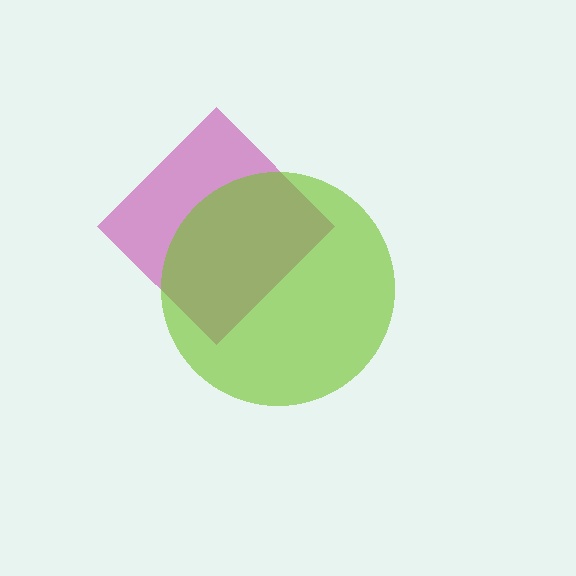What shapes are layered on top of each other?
The layered shapes are: a magenta diamond, a lime circle.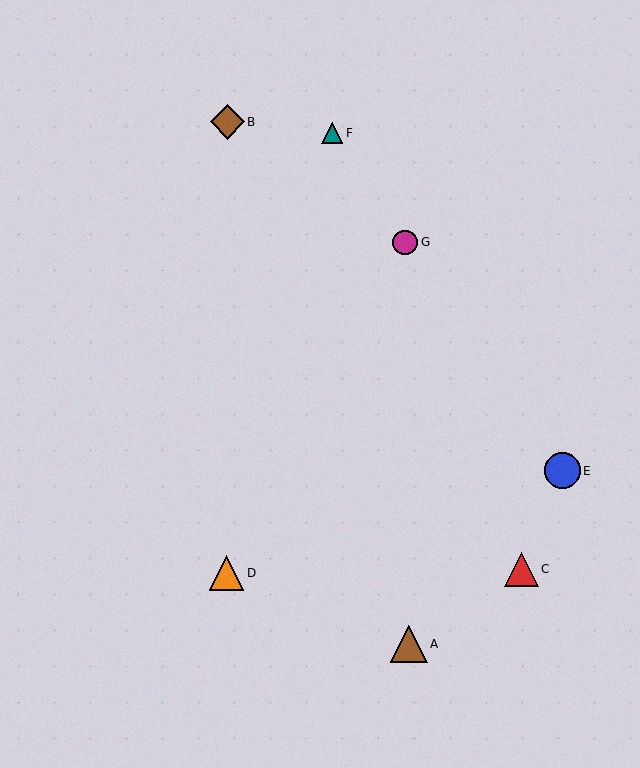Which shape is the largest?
The brown triangle (labeled A) is the largest.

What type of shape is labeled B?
Shape B is a brown diamond.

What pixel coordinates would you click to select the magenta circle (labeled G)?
Click at (405, 242) to select the magenta circle G.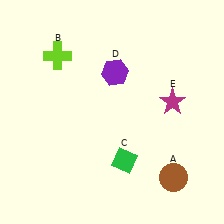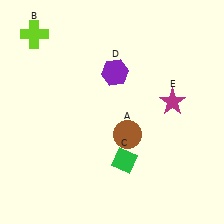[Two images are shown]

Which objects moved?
The objects that moved are: the brown circle (A), the lime cross (B).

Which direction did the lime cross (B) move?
The lime cross (B) moved left.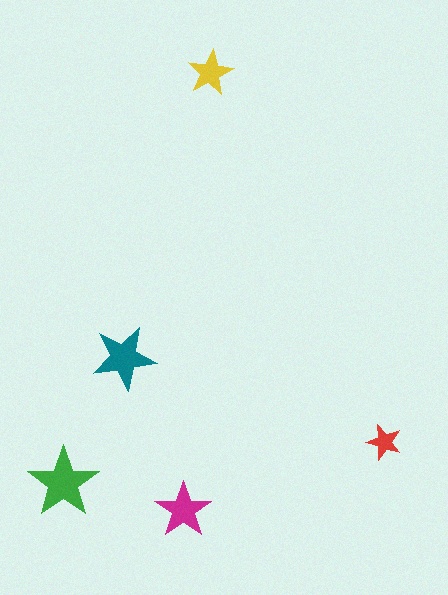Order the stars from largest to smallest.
the green one, the teal one, the magenta one, the yellow one, the red one.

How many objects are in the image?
There are 5 objects in the image.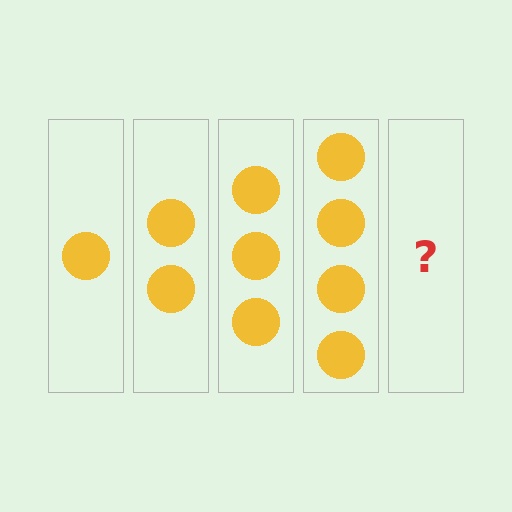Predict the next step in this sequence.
The next step is 5 circles.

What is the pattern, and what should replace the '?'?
The pattern is that each step adds one more circle. The '?' should be 5 circles.